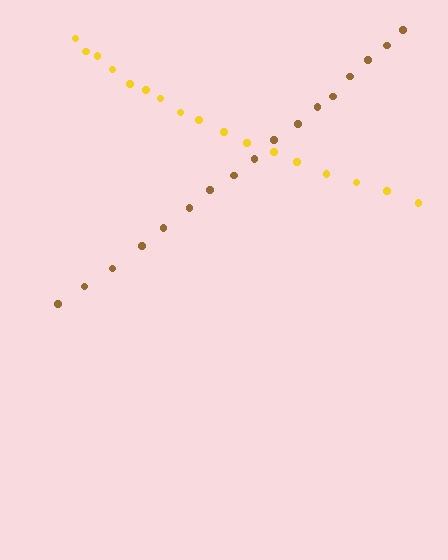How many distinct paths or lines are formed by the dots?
There are 2 distinct paths.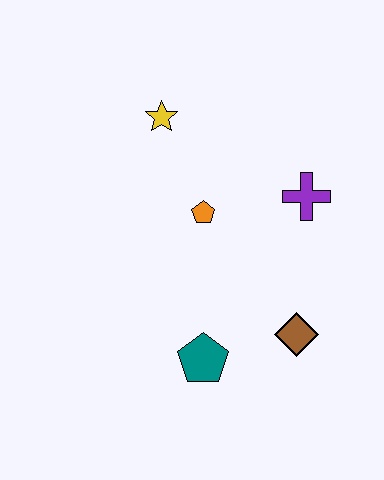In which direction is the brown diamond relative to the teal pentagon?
The brown diamond is to the right of the teal pentagon.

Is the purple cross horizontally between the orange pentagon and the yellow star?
No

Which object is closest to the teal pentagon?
The brown diamond is closest to the teal pentagon.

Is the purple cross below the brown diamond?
No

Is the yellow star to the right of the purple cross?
No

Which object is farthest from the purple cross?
The teal pentagon is farthest from the purple cross.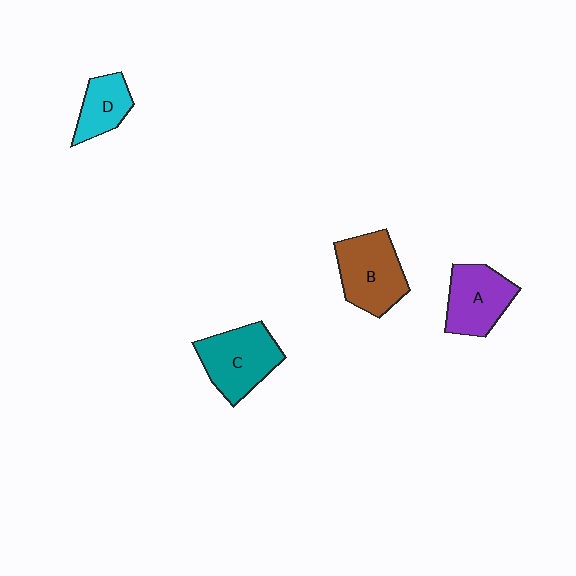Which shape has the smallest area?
Shape D (cyan).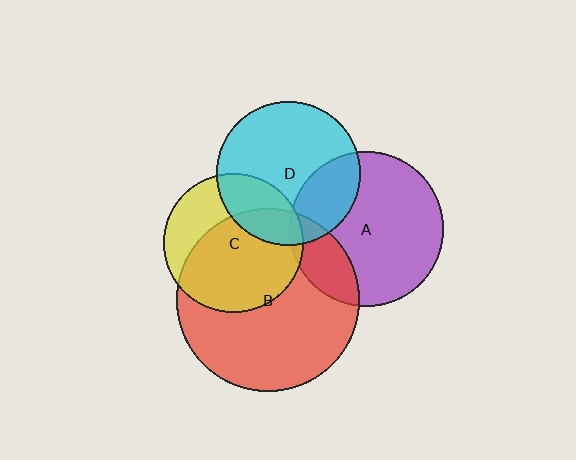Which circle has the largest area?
Circle B (red).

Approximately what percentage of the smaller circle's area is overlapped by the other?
Approximately 25%.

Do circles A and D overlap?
Yes.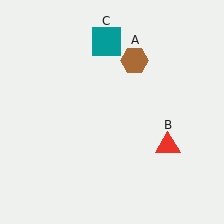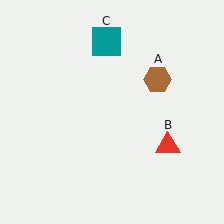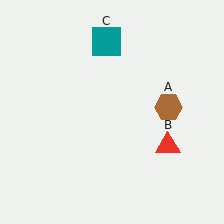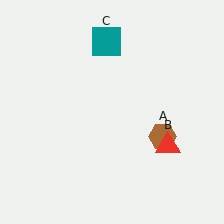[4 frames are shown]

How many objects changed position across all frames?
1 object changed position: brown hexagon (object A).